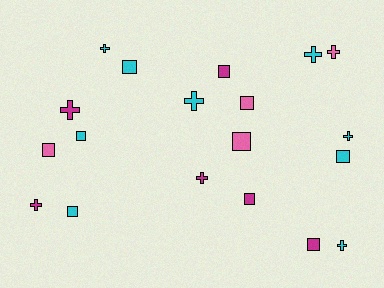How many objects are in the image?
There are 19 objects.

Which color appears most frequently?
Cyan, with 9 objects.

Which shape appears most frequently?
Square, with 10 objects.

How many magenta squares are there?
There are 3 magenta squares.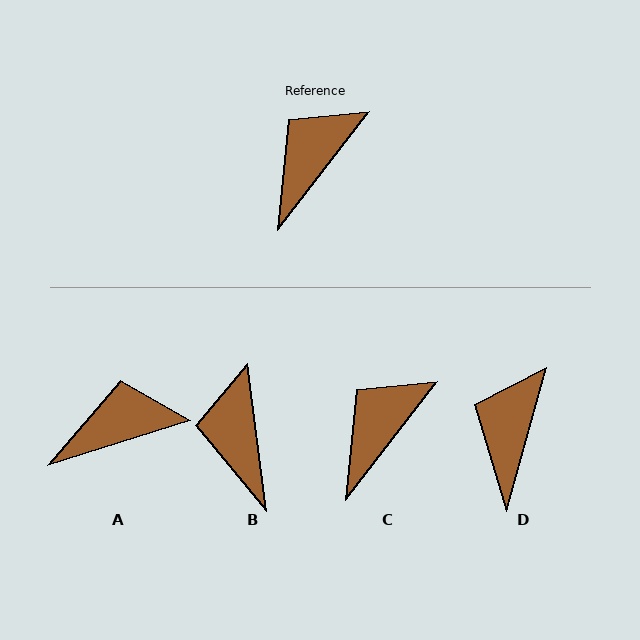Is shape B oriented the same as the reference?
No, it is off by about 45 degrees.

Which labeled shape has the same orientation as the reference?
C.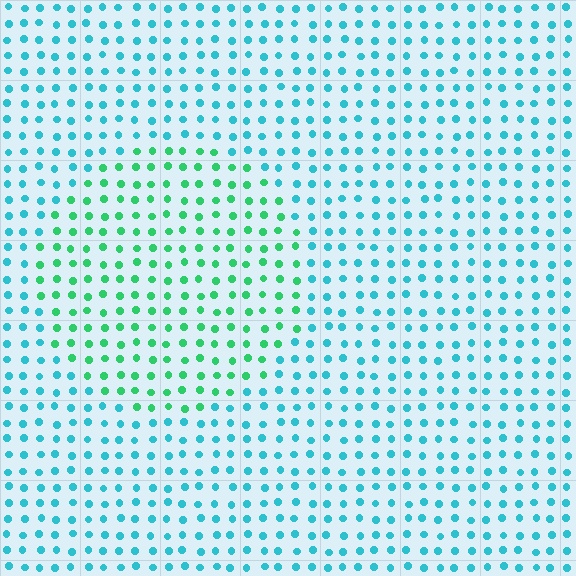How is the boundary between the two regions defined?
The boundary is defined purely by a slight shift in hue (about 42 degrees). Spacing, size, and orientation are identical on both sides.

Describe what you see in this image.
The image is filled with small cyan elements in a uniform arrangement. A circle-shaped region is visible where the elements are tinted to a slightly different hue, forming a subtle color boundary.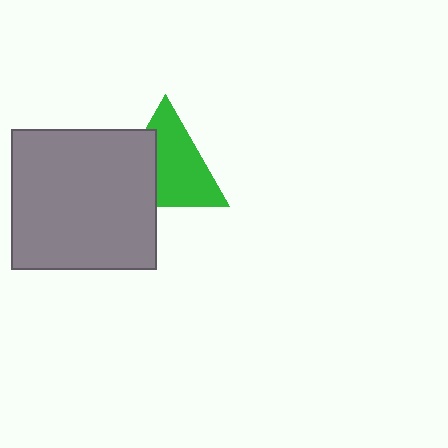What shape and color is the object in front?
The object in front is a gray rectangle.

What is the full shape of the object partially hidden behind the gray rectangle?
The partially hidden object is a green triangle.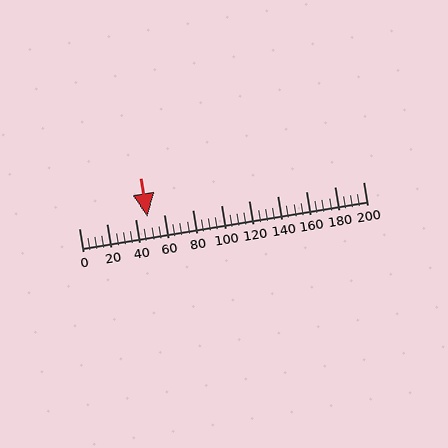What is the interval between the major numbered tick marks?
The major tick marks are spaced 20 units apart.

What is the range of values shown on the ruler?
The ruler shows values from 0 to 200.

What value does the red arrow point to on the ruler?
The red arrow points to approximately 48.